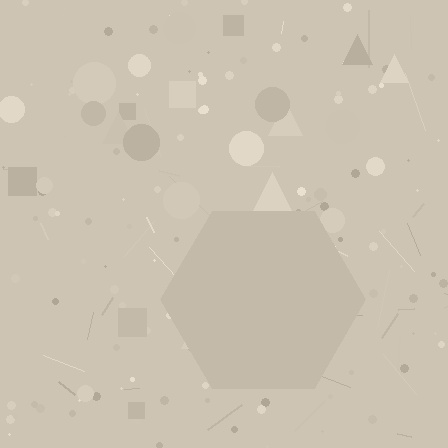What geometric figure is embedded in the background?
A hexagon is embedded in the background.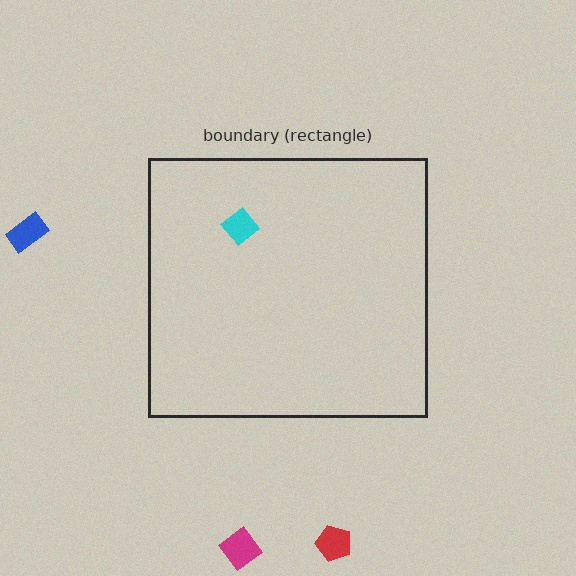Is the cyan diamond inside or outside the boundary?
Inside.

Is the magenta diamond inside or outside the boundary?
Outside.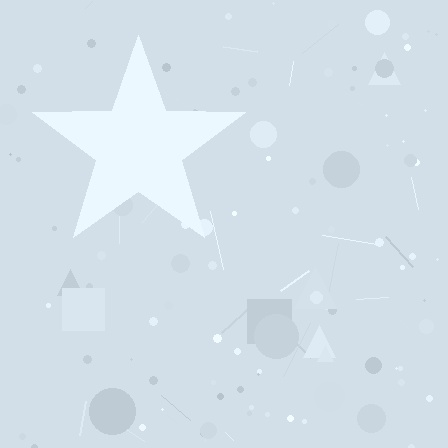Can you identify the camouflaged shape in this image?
The camouflaged shape is a star.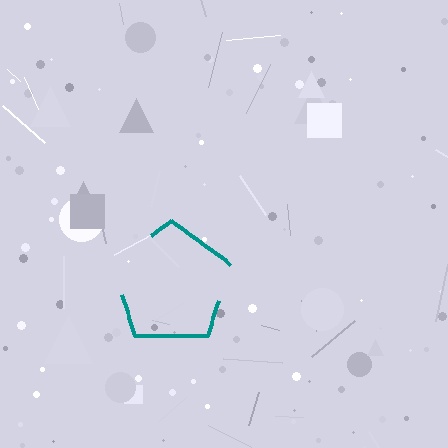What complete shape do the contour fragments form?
The contour fragments form a pentagon.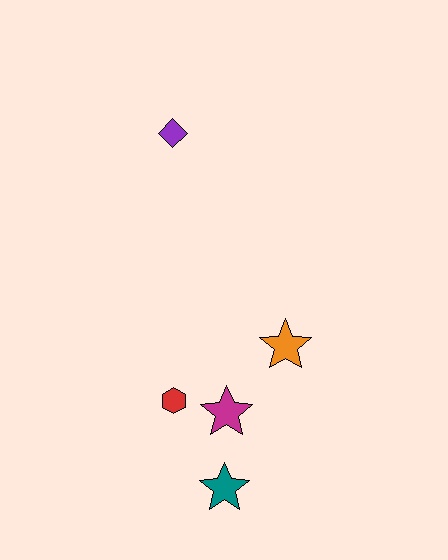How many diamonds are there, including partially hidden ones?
There is 1 diamond.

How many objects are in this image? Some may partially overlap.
There are 5 objects.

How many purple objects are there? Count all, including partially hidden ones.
There is 1 purple object.